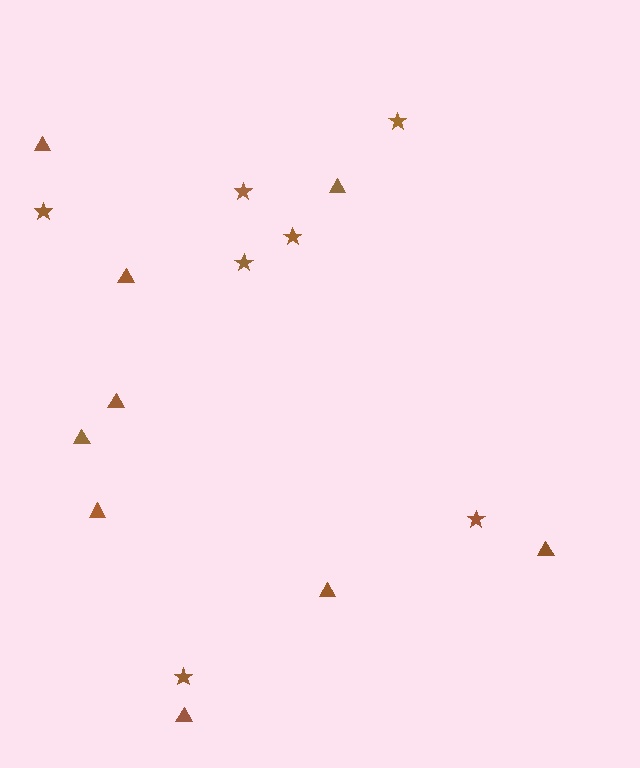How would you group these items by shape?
There are 2 groups: one group of triangles (9) and one group of stars (7).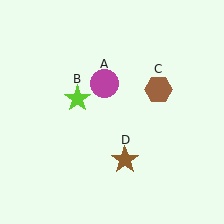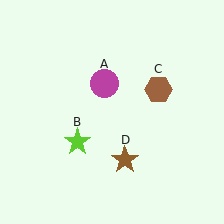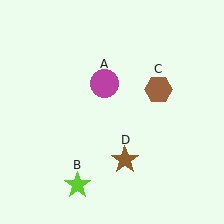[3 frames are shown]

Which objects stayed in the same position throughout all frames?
Magenta circle (object A) and brown hexagon (object C) and brown star (object D) remained stationary.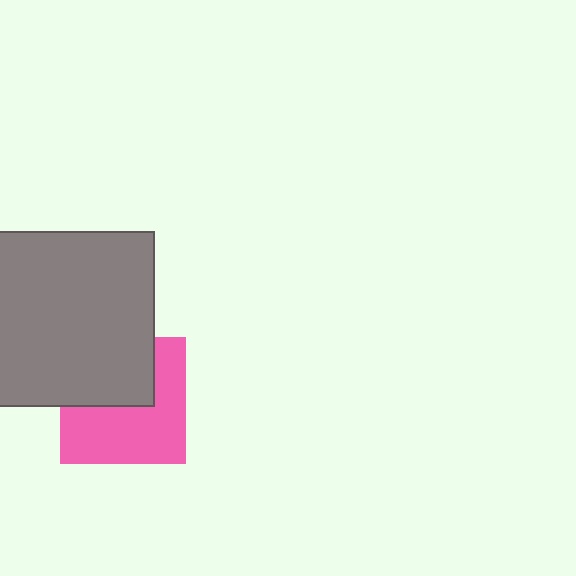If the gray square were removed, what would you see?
You would see the complete pink square.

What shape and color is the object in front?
The object in front is a gray square.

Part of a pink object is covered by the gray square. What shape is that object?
It is a square.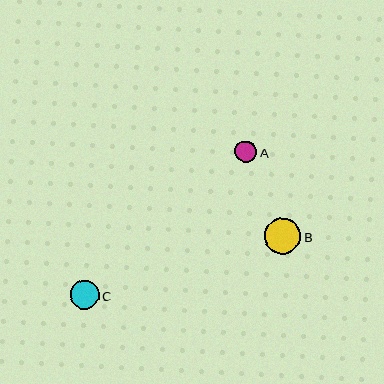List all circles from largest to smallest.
From largest to smallest: B, C, A.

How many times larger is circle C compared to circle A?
Circle C is approximately 1.3 times the size of circle A.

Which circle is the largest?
Circle B is the largest with a size of approximately 37 pixels.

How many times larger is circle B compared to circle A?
Circle B is approximately 1.7 times the size of circle A.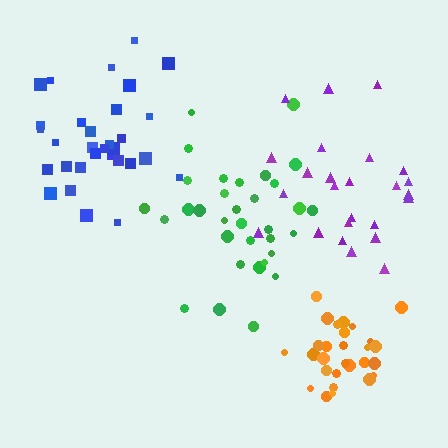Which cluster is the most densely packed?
Orange.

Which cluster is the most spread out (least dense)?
Purple.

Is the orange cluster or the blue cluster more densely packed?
Orange.